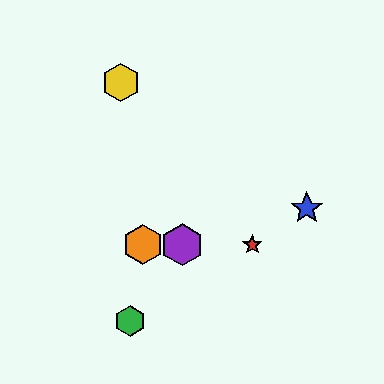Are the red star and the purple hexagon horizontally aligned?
Yes, both are at y≈245.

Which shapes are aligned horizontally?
The red star, the purple hexagon, the orange hexagon are aligned horizontally.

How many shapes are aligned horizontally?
3 shapes (the red star, the purple hexagon, the orange hexagon) are aligned horizontally.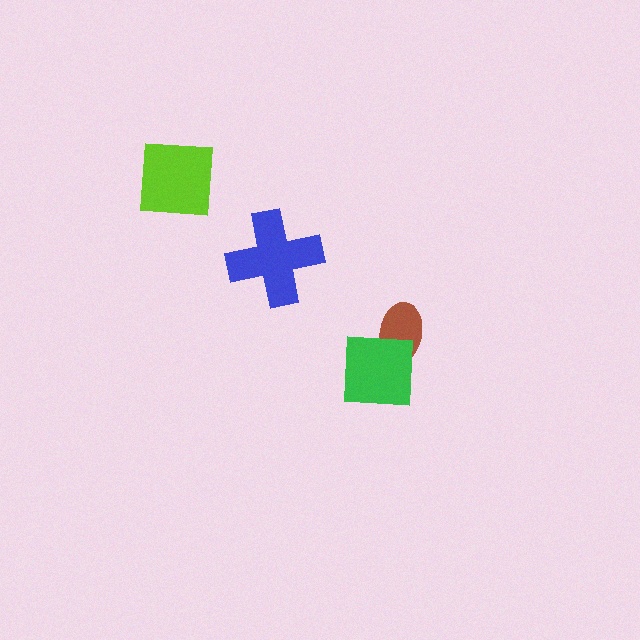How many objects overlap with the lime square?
0 objects overlap with the lime square.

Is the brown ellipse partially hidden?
Yes, it is partially covered by another shape.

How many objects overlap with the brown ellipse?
1 object overlaps with the brown ellipse.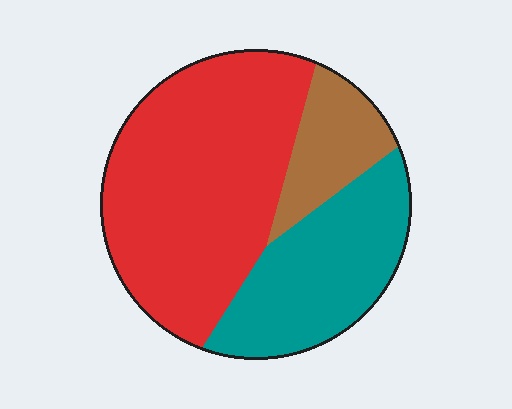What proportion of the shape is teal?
Teal takes up about one third (1/3) of the shape.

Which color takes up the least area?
Brown, at roughly 15%.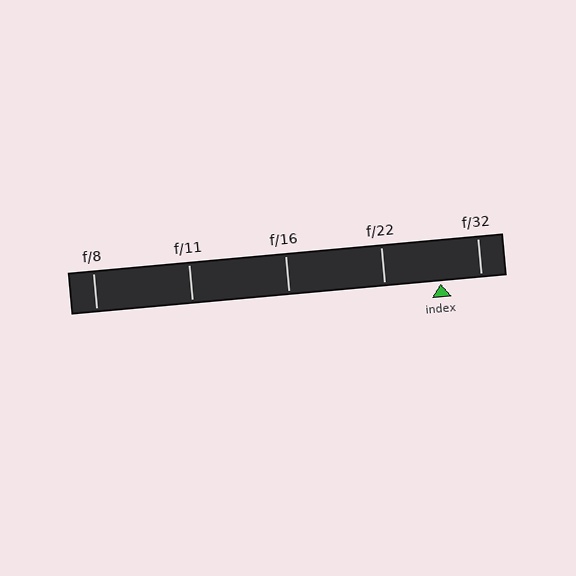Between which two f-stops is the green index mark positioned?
The index mark is between f/22 and f/32.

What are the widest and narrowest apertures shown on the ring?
The widest aperture shown is f/8 and the narrowest is f/32.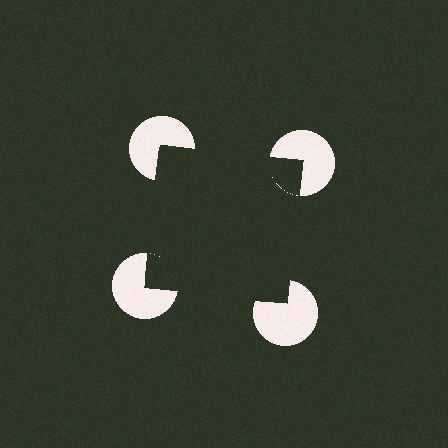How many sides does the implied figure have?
4 sides.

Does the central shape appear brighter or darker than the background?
It typically appears slightly darker than the background, even though no actual brightness change is drawn.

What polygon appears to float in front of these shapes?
An illusory square — its edges are inferred from the aligned wedge cuts in the pac-man discs, not physically drawn.